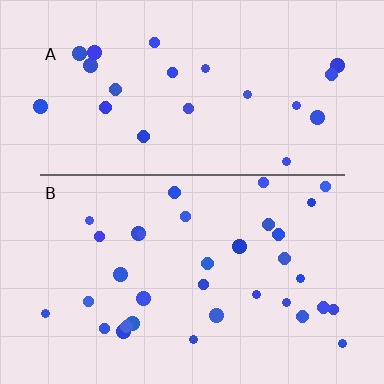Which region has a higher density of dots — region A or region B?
B (the bottom).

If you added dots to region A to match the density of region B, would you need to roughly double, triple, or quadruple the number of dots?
Approximately double.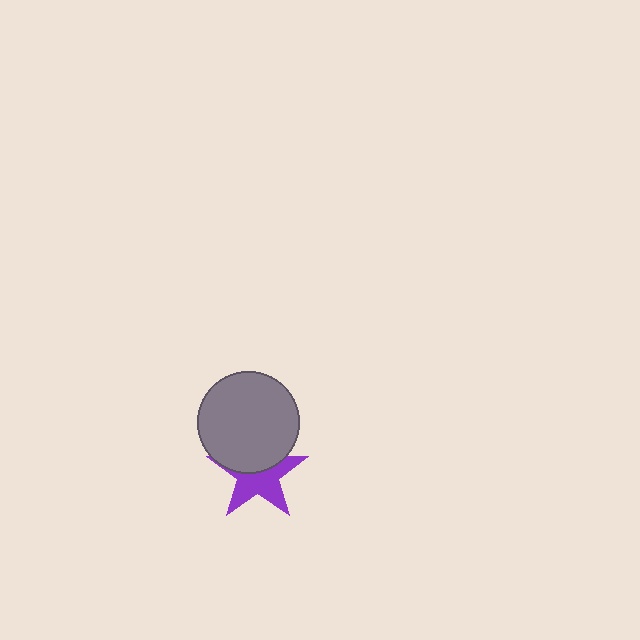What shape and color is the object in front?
The object in front is a gray circle.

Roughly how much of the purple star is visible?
About half of it is visible (roughly 57%).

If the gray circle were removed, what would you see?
You would see the complete purple star.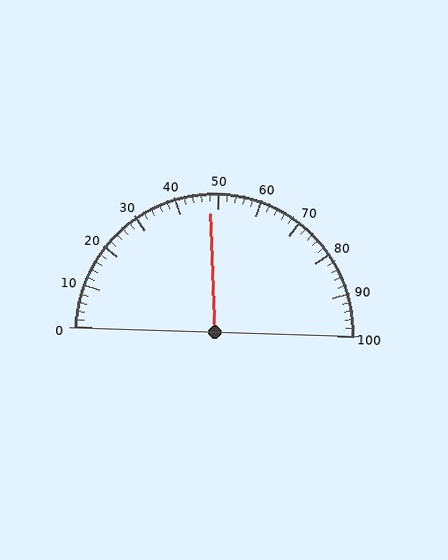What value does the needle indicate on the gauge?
The needle indicates approximately 48.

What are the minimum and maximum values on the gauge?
The gauge ranges from 0 to 100.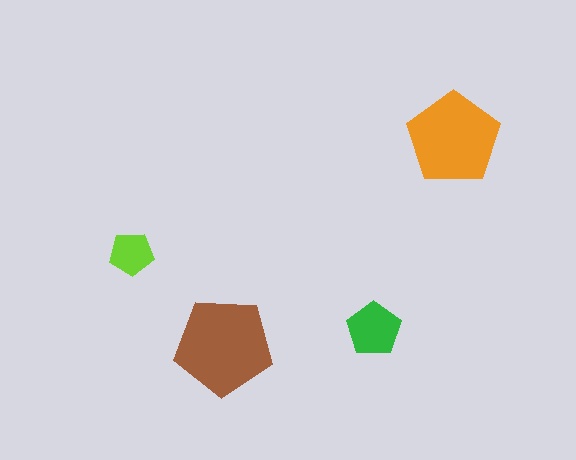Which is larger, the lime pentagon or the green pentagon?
The green one.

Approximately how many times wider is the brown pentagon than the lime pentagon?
About 2 times wider.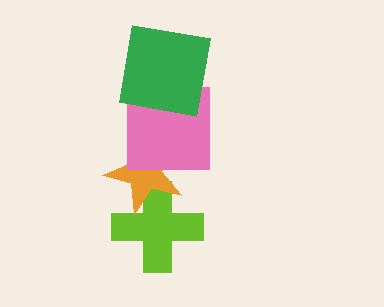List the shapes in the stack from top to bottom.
From top to bottom: the green square, the pink square, the orange star, the lime cross.